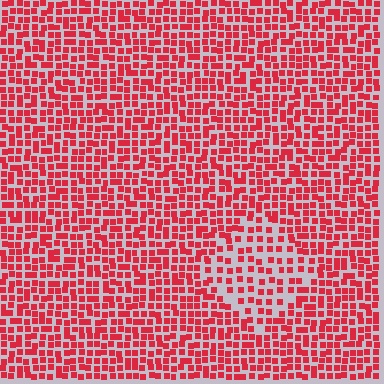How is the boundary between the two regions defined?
The boundary is defined by a change in element density (approximately 1.7x ratio). All elements are the same color, size, and shape.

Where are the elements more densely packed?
The elements are more densely packed outside the diamond boundary.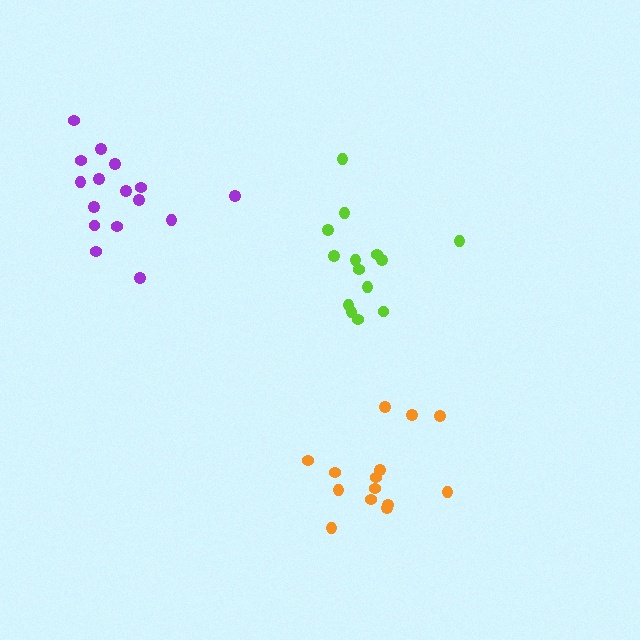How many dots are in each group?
Group 1: 14 dots, Group 2: 14 dots, Group 3: 16 dots (44 total).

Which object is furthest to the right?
The lime cluster is rightmost.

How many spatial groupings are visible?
There are 3 spatial groupings.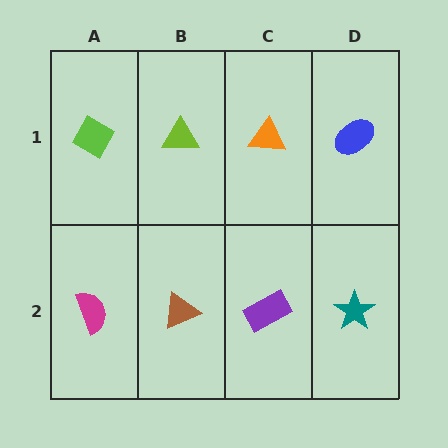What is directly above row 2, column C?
An orange triangle.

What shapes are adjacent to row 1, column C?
A purple rectangle (row 2, column C), a lime triangle (row 1, column B), a blue ellipse (row 1, column D).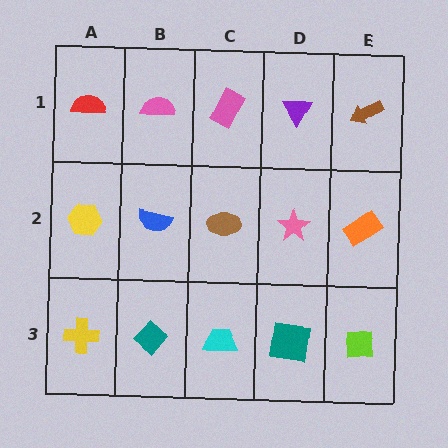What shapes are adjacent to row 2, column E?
A brown arrow (row 1, column E), a lime square (row 3, column E), a pink star (row 2, column D).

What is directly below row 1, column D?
A pink star.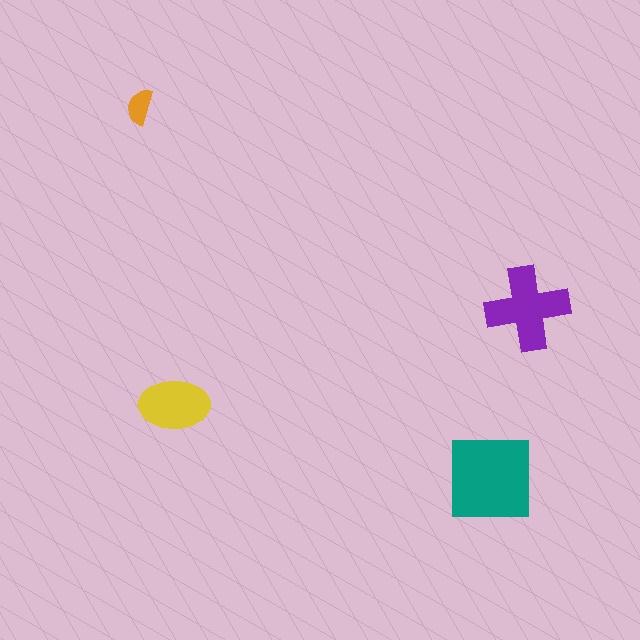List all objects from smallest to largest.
The orange semicircle, the yellow ellipse, the purple cross, the teal square.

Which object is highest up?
The orange semicircle is topmost.